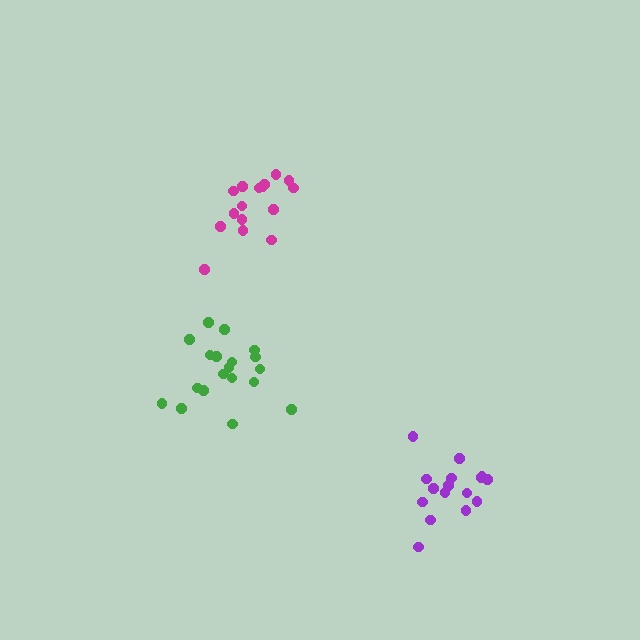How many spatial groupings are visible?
There are 3 spatial groupings.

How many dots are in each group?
Group 1: 19 dots, Group 2: 16 dots, Group 3: 16 dots (51 total).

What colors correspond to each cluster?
The clusters are colored: green, magenta, purple.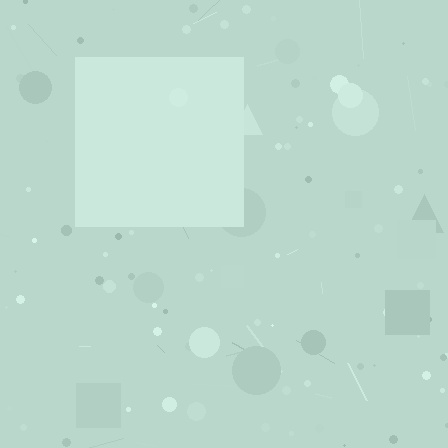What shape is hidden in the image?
A square is hidden in the image.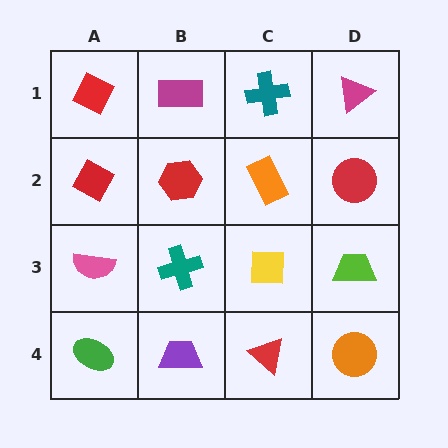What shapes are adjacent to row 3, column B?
A red hexagon (row 2, column B), a purple trapezoid (row 4, column B), a pink semicircle (row 3, column A), a yellow square (row 3, column C).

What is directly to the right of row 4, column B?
A red triangle.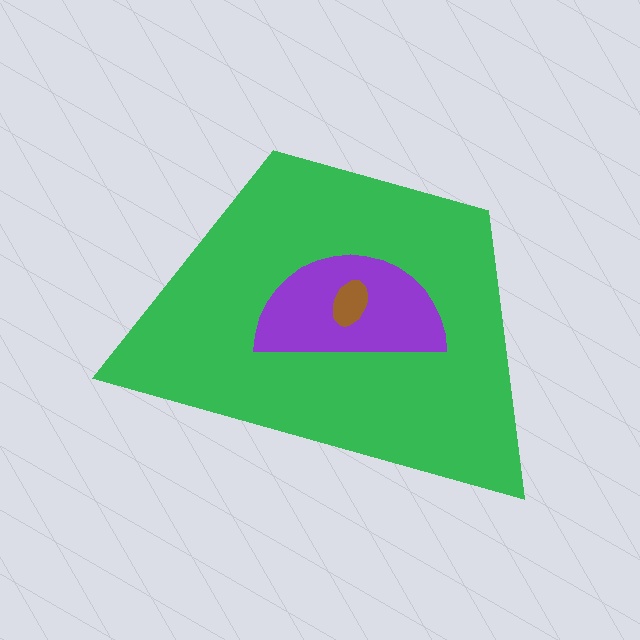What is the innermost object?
The brown ellipse.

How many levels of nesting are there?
3.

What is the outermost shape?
The green trapezoid.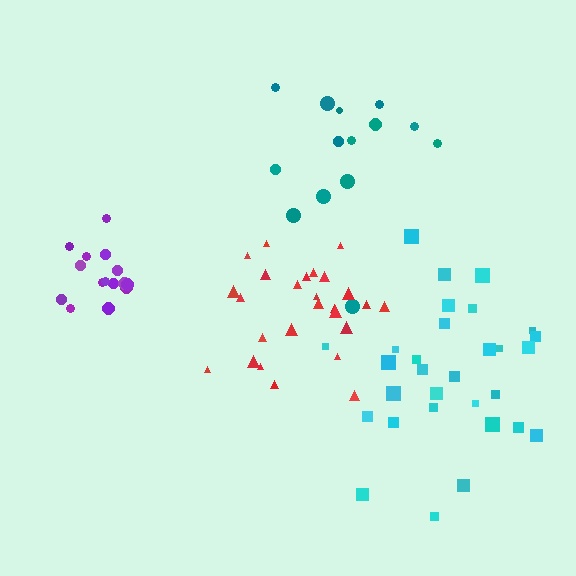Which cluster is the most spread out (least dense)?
Teal.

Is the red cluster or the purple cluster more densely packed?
Purple.